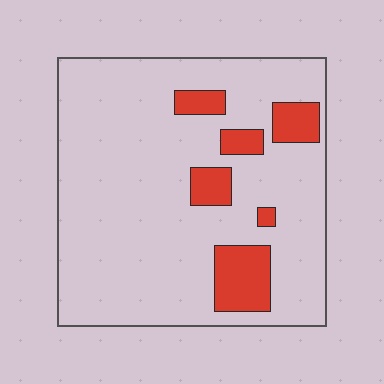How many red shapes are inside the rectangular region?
6.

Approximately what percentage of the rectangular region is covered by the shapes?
Approximately 15%.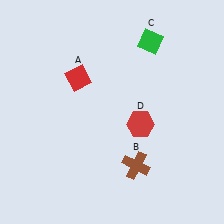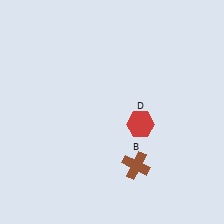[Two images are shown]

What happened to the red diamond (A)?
The red diamond (A) was removed in Image 2. It was in the top-left area of Image 1.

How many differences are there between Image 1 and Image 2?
There are 2 differences between the two images.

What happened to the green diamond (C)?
The green diamond (C) was removed in Image 2. It was in the top-right area of Image 1.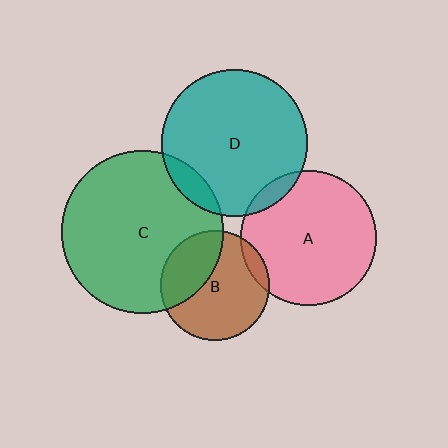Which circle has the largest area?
Circle C (green).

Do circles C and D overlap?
Yes.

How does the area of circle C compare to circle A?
Approximately 1.4 times.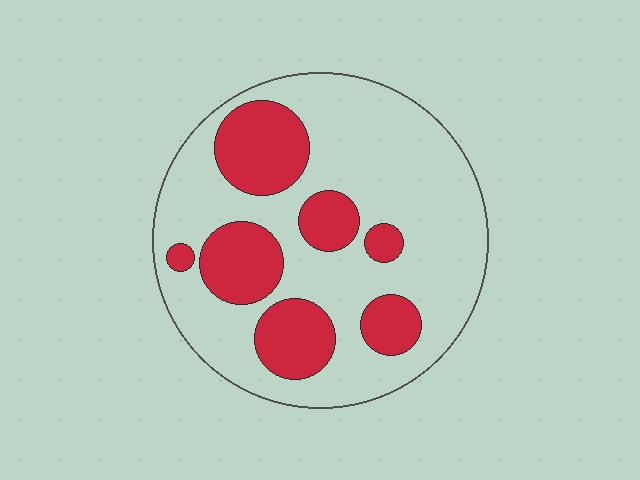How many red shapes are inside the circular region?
7.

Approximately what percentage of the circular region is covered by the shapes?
Approximately 30%.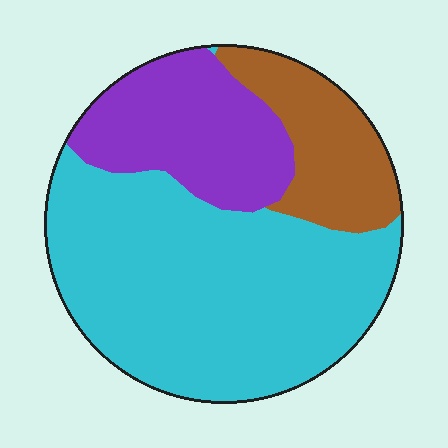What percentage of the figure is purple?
Purple takes up less than a quarter of the figure.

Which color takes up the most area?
Cyan, at roughly 60%.